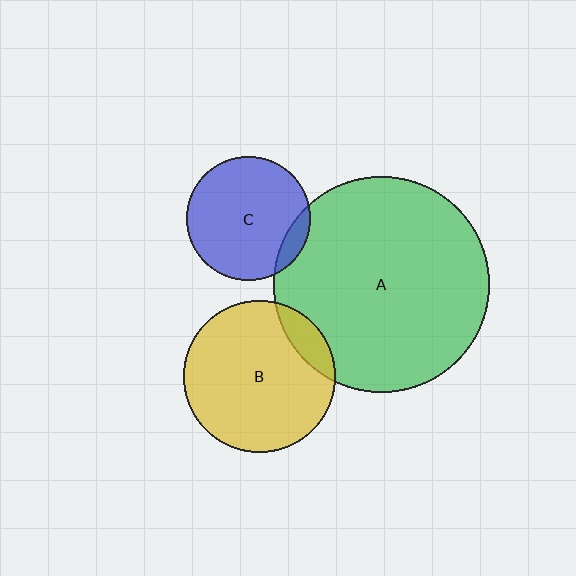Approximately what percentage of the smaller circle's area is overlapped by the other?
Approximately 10%.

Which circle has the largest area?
Circle A (green).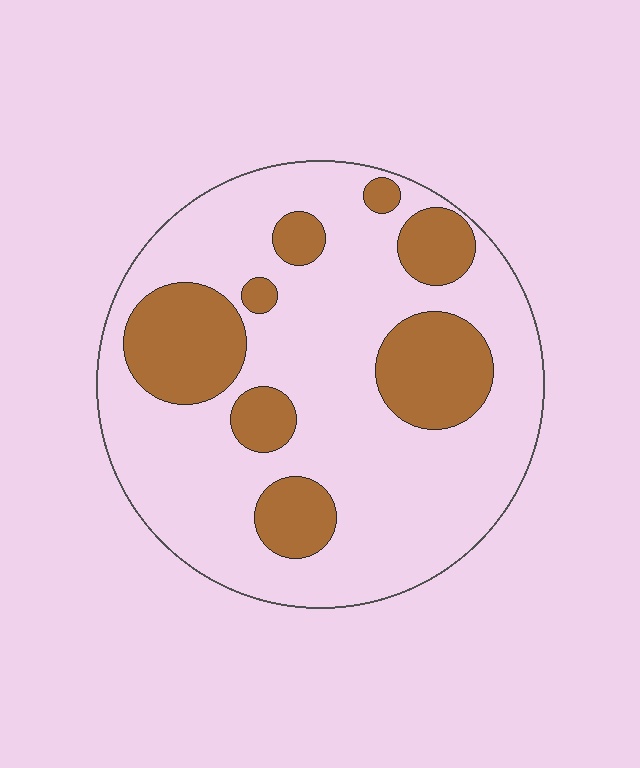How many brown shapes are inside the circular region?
8.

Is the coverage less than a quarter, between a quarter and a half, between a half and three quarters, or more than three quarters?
Between a quarter and a half.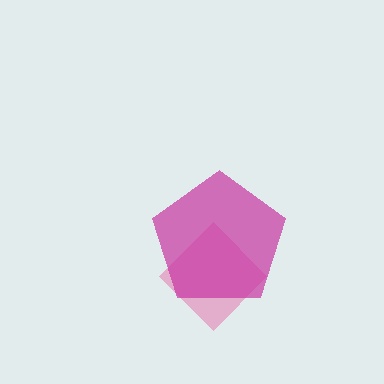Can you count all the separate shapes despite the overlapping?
Yes, there are 2 separate shapes.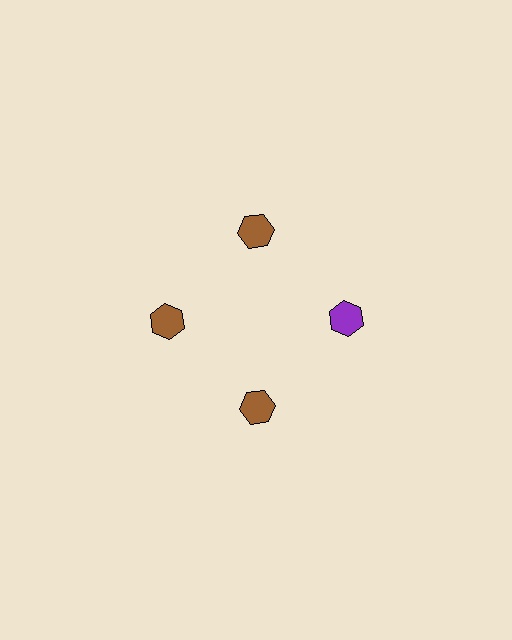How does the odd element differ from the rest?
It has a different color: purple instead of brown.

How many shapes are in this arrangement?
There are 4 shapes arranged in a ring pattern.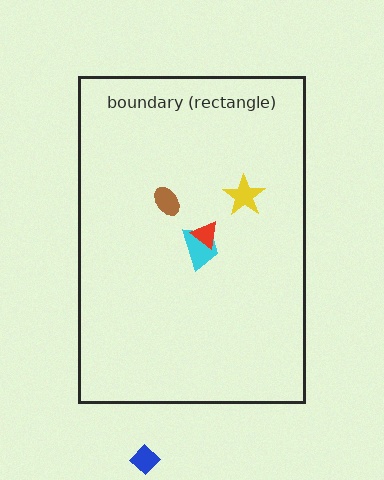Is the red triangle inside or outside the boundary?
Inside.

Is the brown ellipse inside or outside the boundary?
Inside.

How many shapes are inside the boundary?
4 inside, 1 outside.